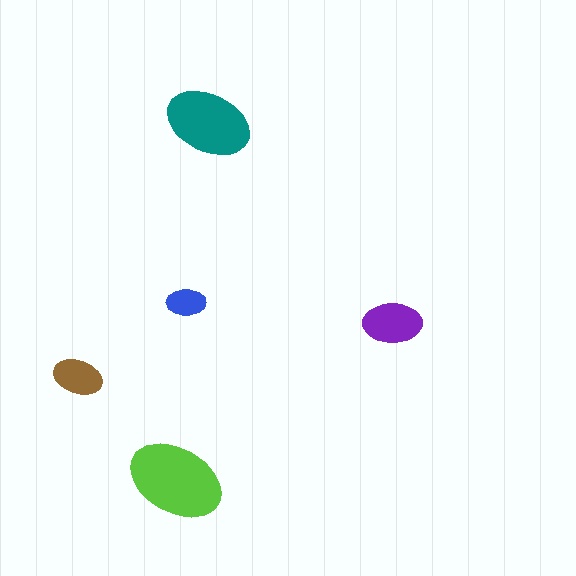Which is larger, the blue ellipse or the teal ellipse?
The teal one.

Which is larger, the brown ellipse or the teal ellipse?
The teal one.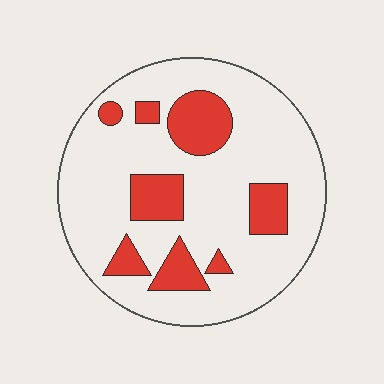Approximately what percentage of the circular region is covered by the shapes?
Approximately 20%.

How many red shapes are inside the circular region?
8.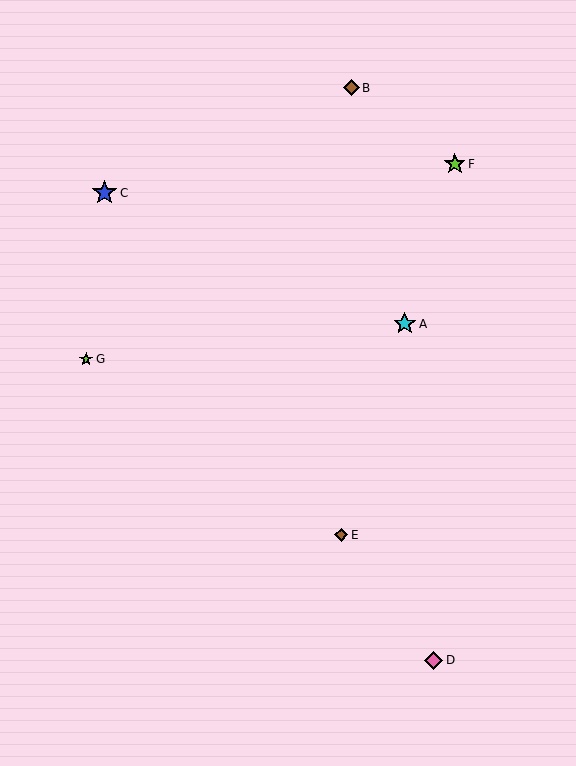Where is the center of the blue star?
The center of the blue star is at (104, 193).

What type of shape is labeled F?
Shape F is a lime star.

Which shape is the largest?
The blue star (labeled C) is the largest.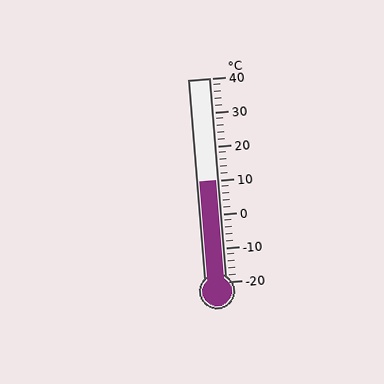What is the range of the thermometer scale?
The thermometer scale ranges from -20°C to 40°C.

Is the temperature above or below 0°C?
The temperature is above 0°C.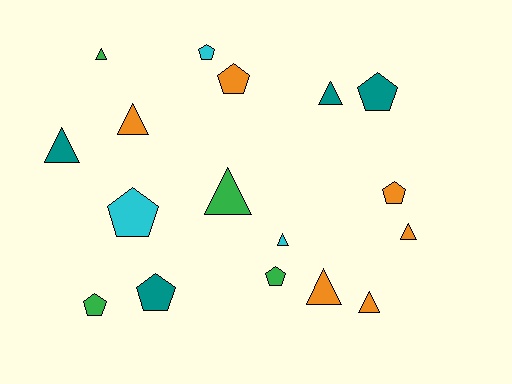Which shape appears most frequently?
Triangle, with 9 objects.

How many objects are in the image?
There are 17 objects.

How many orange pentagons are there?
There are 2 orange pentagons.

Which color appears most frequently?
Orange, with 6 objects.